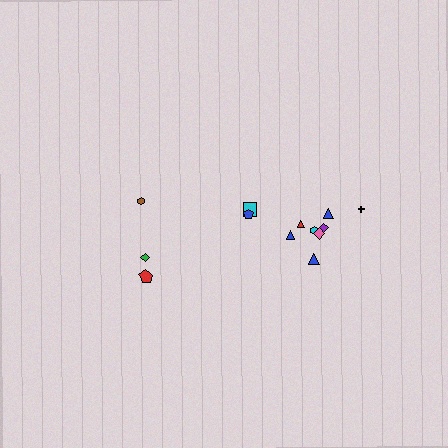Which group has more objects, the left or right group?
The right group.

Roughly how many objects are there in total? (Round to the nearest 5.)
Roughly 15 objects in total.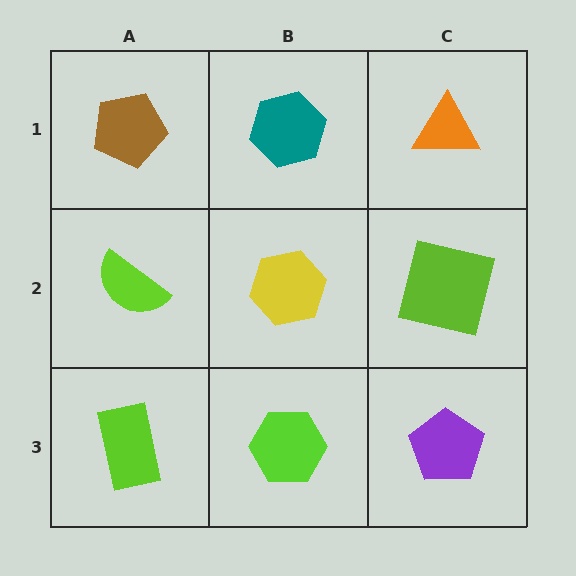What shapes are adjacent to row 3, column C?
A lime square (row 2, column C), a lime hexagon (row 3, column B).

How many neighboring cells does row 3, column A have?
2.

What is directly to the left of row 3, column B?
A lime rectangle.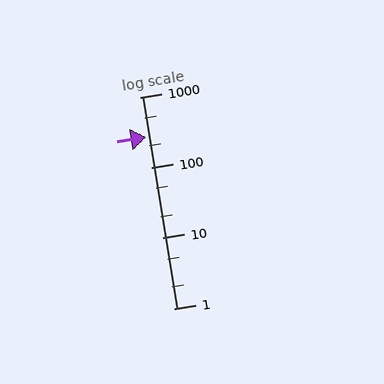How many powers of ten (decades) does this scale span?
The scale spans 3 decades, from 1 to 1000.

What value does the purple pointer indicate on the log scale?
The pointer indicates approximately 270.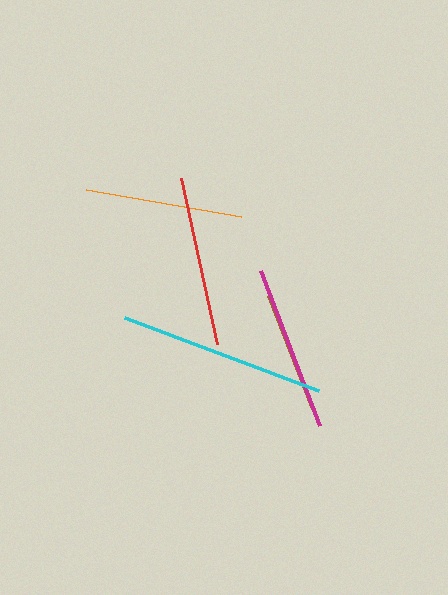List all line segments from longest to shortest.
From longest to shortest: cyan, red, magenta, orange, brown.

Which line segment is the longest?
The cyan line is the longest at approximately 207 pixels.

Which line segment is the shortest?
The brown line is the shortest at approximately 122 pixels.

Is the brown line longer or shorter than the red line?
The red line is longer than the brown line.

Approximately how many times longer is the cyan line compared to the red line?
The cyan line is approximately 1.2 times the length of the red line.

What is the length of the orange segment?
The orange segment is approximately 157 pixels long.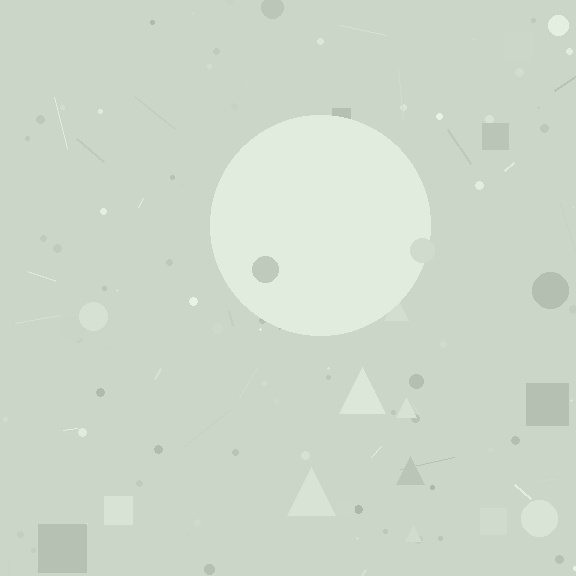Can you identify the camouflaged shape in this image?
The camouflaged shape is a circle.